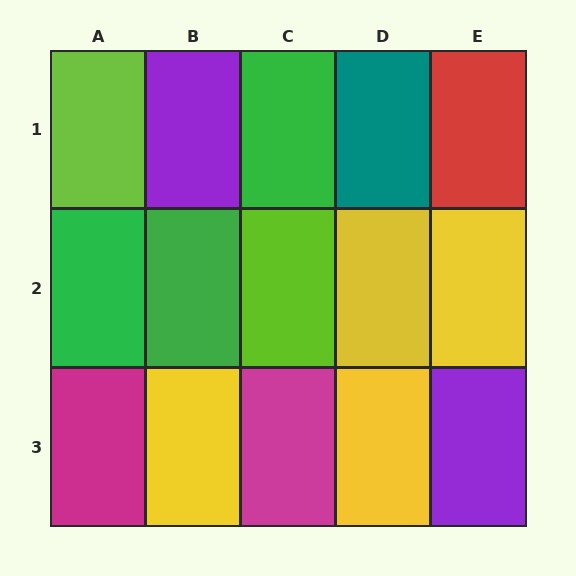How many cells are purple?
2 cells are purple.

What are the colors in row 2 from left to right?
Green, green, lime, yellow, yellow.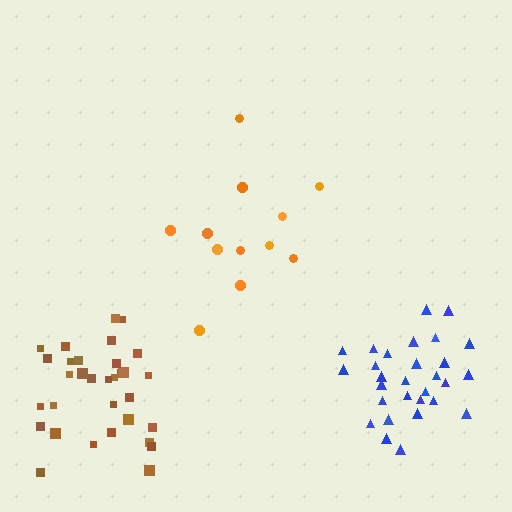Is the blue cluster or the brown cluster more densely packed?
Blue.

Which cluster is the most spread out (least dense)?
Orange.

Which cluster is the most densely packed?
Blue.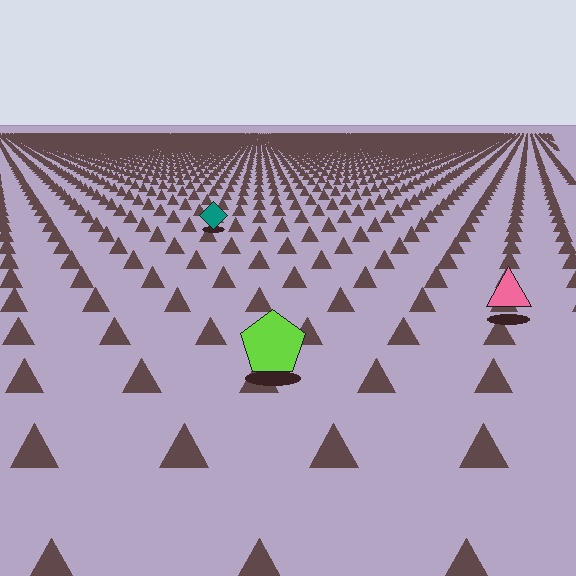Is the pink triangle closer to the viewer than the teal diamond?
Yes. The pink triangle is closer — you can tell from the texture gradient: the ground texture is coarser near it.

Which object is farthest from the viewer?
The teal diamond is farthest from the viewer. It appears smaller and the ground texture around it is denser.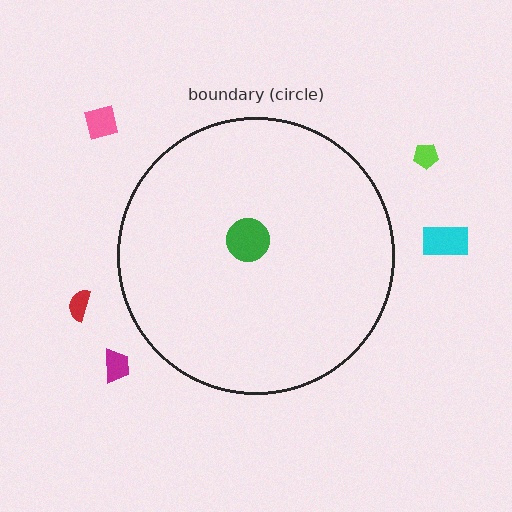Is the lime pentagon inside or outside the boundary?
Outside.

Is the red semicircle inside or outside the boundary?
Outside.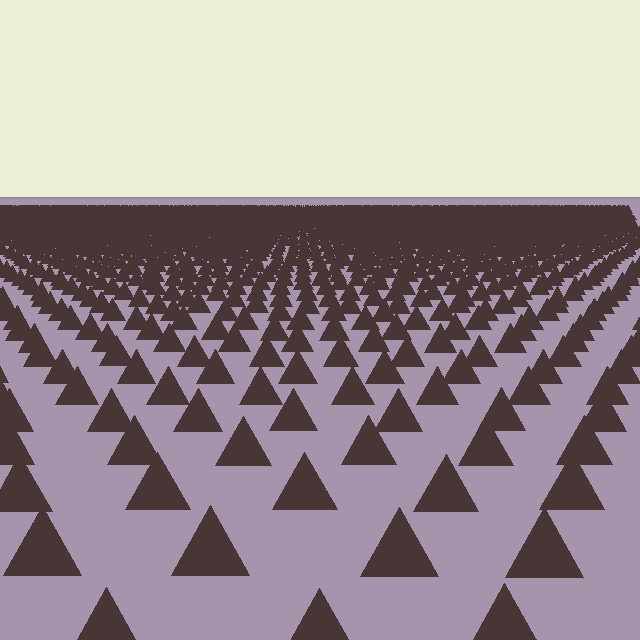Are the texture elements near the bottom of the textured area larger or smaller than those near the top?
Larger. Near the bottom, elements are closer to the viewer and appear at a bigger on-screen size.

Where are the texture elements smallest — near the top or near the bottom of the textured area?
Near the top.